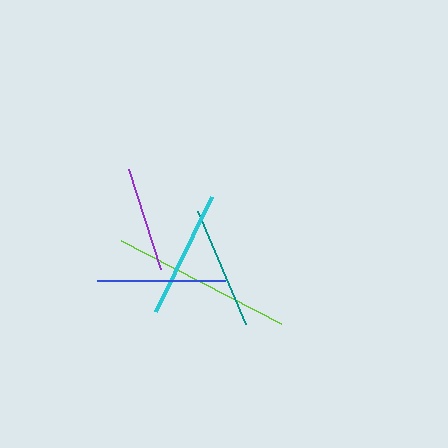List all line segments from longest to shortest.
From longest to shortest: lime, cyan, blue, teal, purple.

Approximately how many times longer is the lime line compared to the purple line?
The lime line is approximately 1.7 times the length of the purple line.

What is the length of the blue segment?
The blue segment is approximately 128 pixels long.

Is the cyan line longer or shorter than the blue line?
The cyan line is longer than the blue line.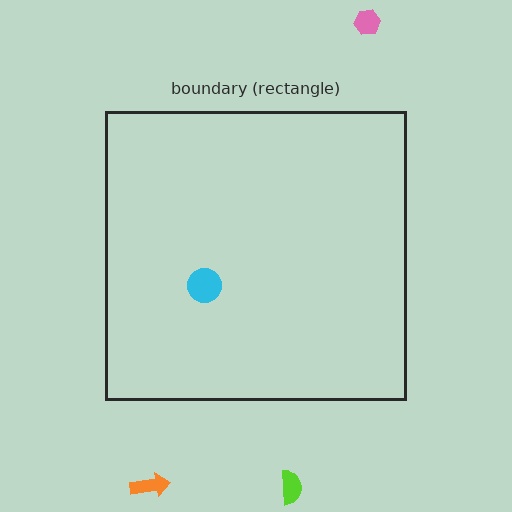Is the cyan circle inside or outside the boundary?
Inside.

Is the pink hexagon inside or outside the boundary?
Outside.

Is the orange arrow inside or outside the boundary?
Outside.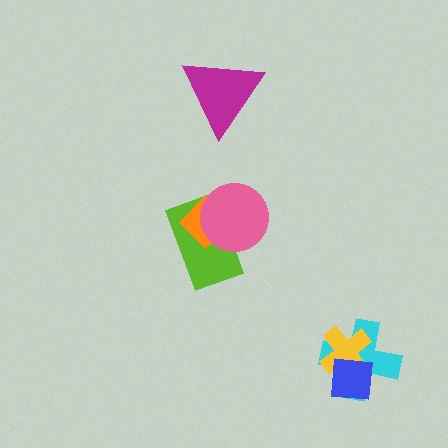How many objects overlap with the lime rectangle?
2 objects overlap with the lime rectangle.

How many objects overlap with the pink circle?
2 objects overlap with the pink circle.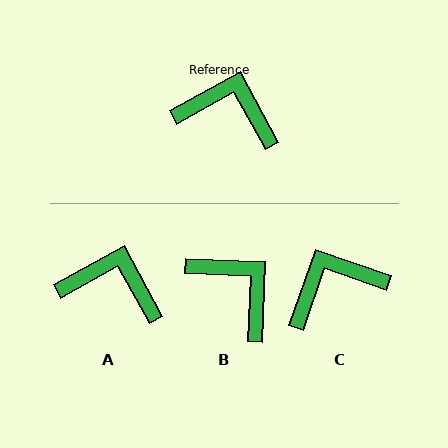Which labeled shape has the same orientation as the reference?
A.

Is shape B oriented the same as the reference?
No, it is off by about 31 degrees.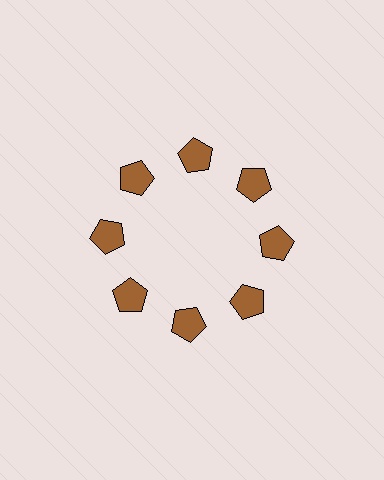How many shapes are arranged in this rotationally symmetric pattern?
There are 8 shapes, arranged in 8 groups of 1.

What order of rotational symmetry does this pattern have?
This pattern has 8-fold rotational symmetry.